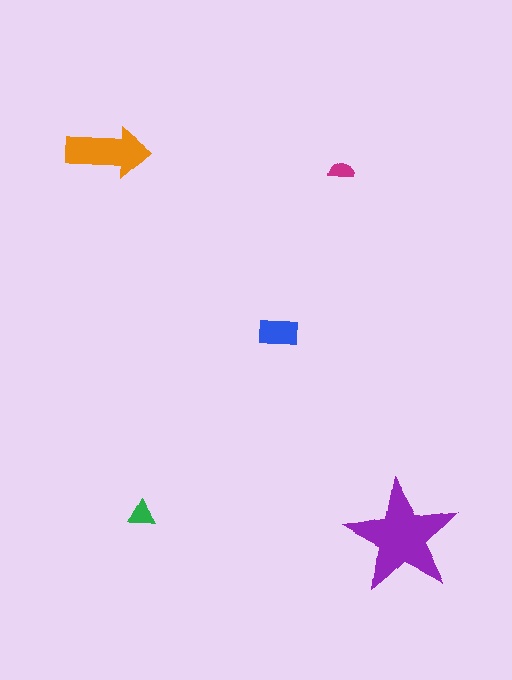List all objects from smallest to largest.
The magenta semicircle, the green triangle, the blue rectangle, the orange arrow, the purple star.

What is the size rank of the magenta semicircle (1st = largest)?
5th.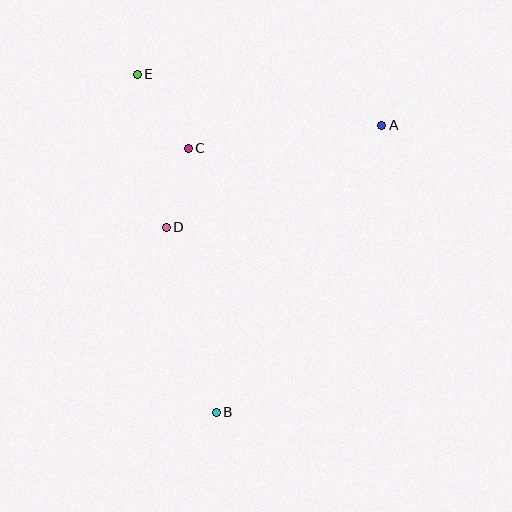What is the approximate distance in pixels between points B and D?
The distance between B and D is approximately 192 pixels.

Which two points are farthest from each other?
Points B and E are farthest from each other.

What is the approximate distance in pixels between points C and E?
The distance between C and E is approximately 90 pixels.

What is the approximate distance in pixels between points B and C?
The distance between B and C is approximately 265 pixels.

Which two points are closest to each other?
Points C and D are closest to each other.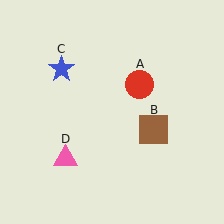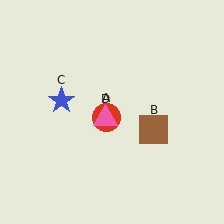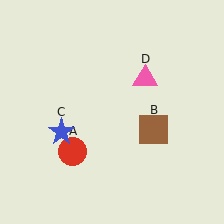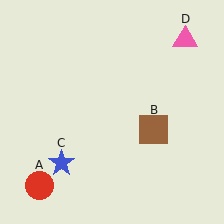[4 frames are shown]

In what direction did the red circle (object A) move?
The red circle (object A) moved down and to the left.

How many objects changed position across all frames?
3 objects changed position: red circle (object A), blue star (object C), pink triangle (object D).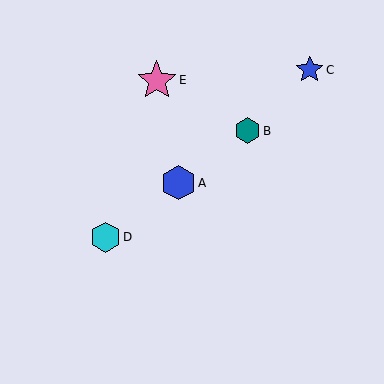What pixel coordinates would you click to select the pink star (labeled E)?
Click at (157, 80) to select the pink star E.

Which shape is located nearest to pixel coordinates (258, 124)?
The teal hexagon (labeled B) at (248, 131) is nearest to that location.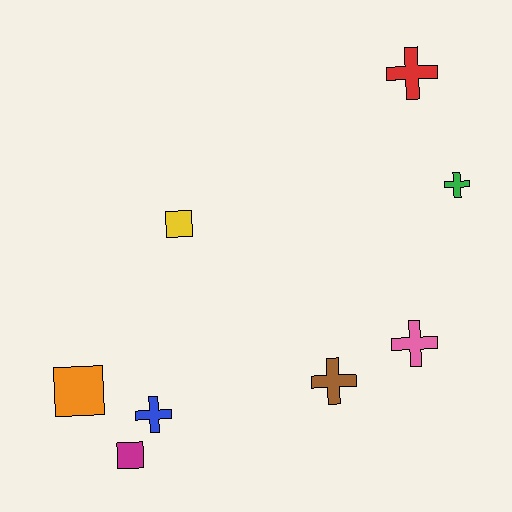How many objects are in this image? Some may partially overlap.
There are 8 objects.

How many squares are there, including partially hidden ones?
There are 3 squares.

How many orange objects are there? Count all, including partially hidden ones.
There is 1 orange object.